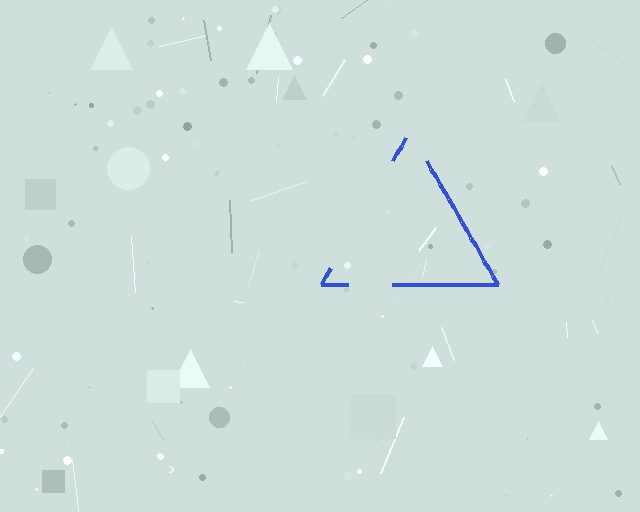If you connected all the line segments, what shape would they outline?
They would outline a triangle.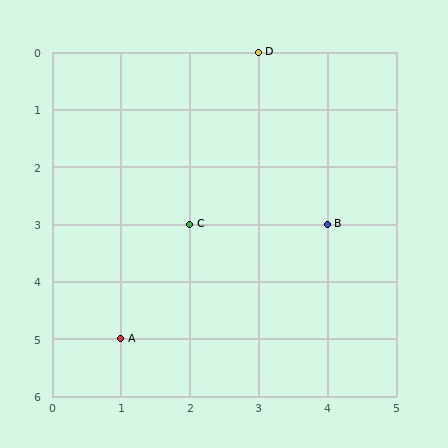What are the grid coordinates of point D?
Point D is at grid coordinates (3, 0).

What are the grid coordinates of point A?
Point A is at grid coordinates (1, 5).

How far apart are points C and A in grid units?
Points C and A are 1 column and 2 rows apart (about 2.2 grid units diagonally).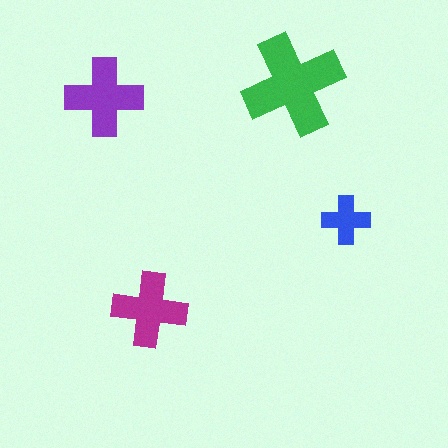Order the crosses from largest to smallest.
the green one, the purple one, the magenta one, the blue one.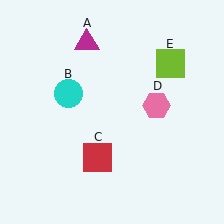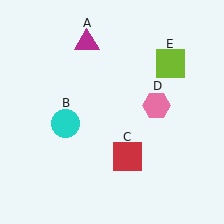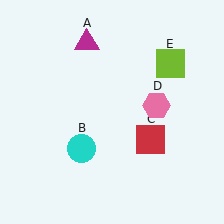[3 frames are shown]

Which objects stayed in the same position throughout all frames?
Magenta triangle (object A) and pink hexagon (object D) and lime square (object E) remained stationary.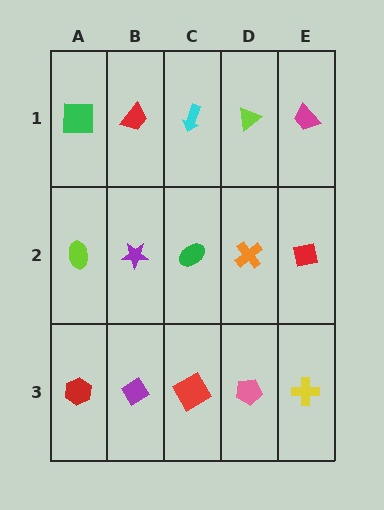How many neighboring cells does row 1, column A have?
2.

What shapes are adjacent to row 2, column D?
A lime triangle (row 1, column D), a pink pentagon (row 3, column D), a green ellipse (row 2, column C), a red square (row 2, column E).